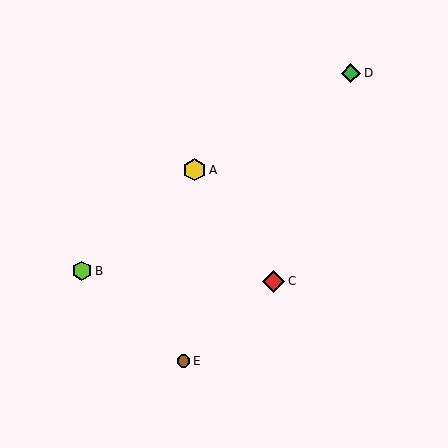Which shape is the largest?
The yellow hexagon (labeled A) is the largest.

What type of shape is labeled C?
Shape C is a red diamond.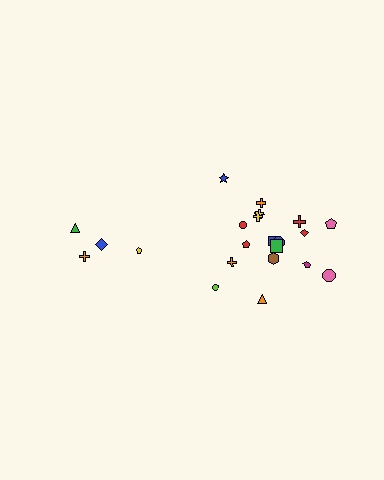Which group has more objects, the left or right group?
The right group.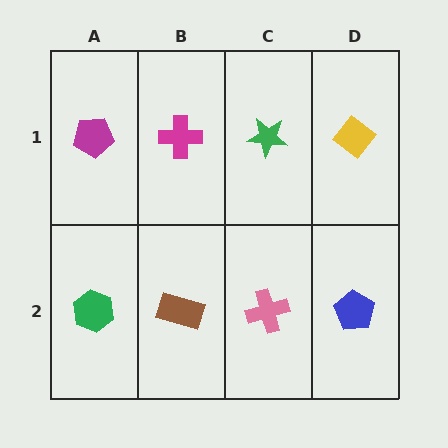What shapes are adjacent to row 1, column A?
A green hexagon (row 2, column A), a magenta cross (row 1, column B).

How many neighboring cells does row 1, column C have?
3.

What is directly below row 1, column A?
A green hexagon.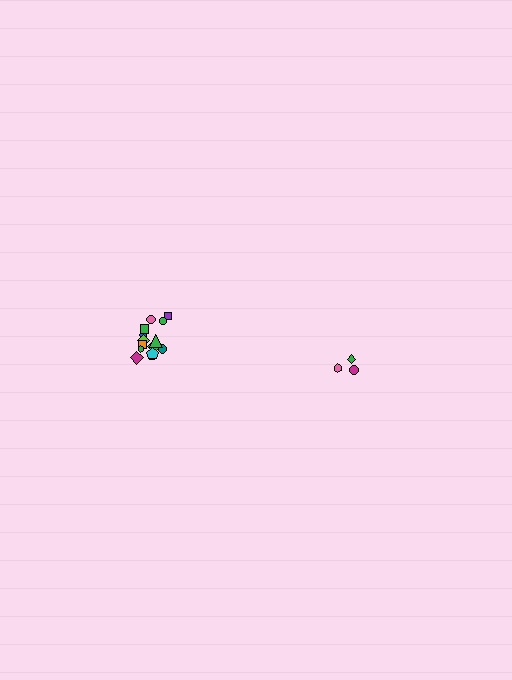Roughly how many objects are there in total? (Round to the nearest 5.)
Roughly 20 objects in total.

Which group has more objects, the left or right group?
The left group.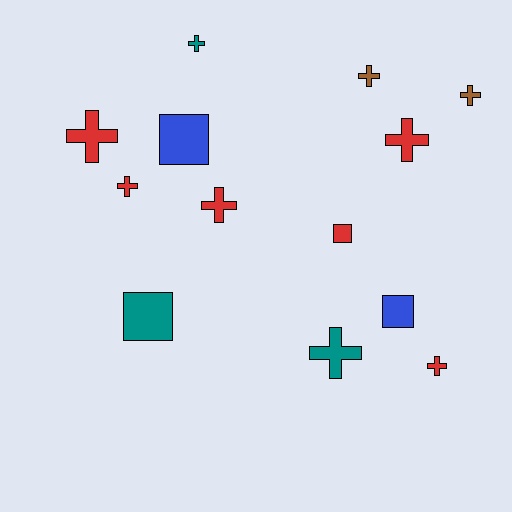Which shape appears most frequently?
Cross, with 9 objects.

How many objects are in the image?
There are 13 objects.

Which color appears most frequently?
Red, with 6 objects.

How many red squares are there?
There is 1 red square.